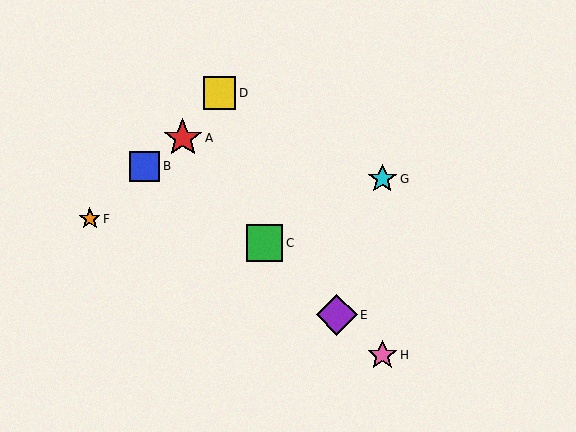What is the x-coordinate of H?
Object H is at x≈383.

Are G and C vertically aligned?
No, G is at x≈382 and C is at x≈265.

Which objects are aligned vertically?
Objects G, H are aligned vertically.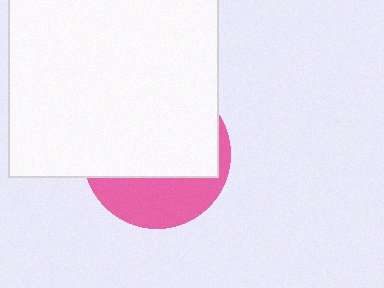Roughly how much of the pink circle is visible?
A small part of it is visible (roughly 34%).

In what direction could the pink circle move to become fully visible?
The pink circle could move down. That would shift it out from behind the white rectangle entirely.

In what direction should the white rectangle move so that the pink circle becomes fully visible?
The white rectangle should move up. That is the shortest direction to clear the overlap and leave the pink circle fully visible.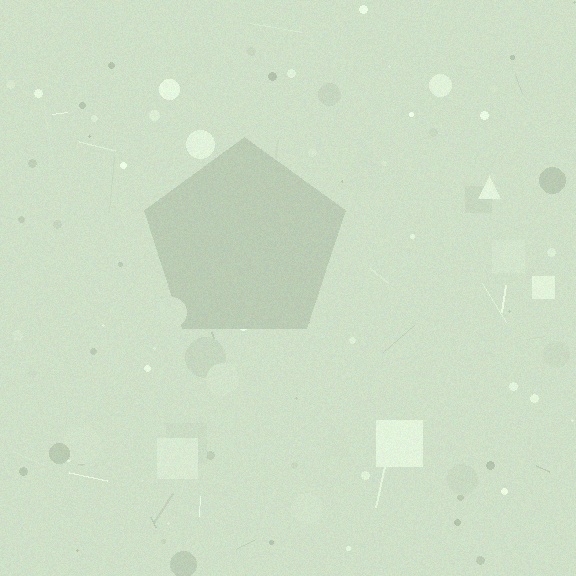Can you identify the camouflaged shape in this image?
The camouflaged shape is a pentagon.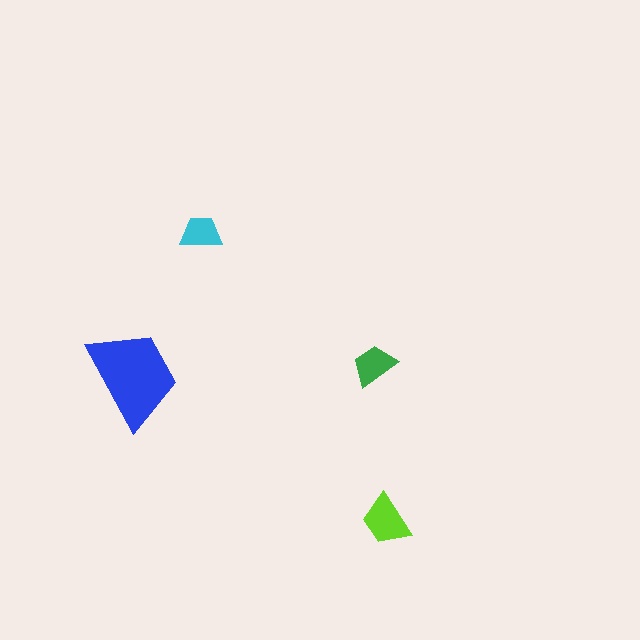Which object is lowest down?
The lime trapezoid is bottommost.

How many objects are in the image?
There are 4 objects in the image.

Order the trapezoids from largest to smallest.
the blue one, the lime one, the green one, the cyan one.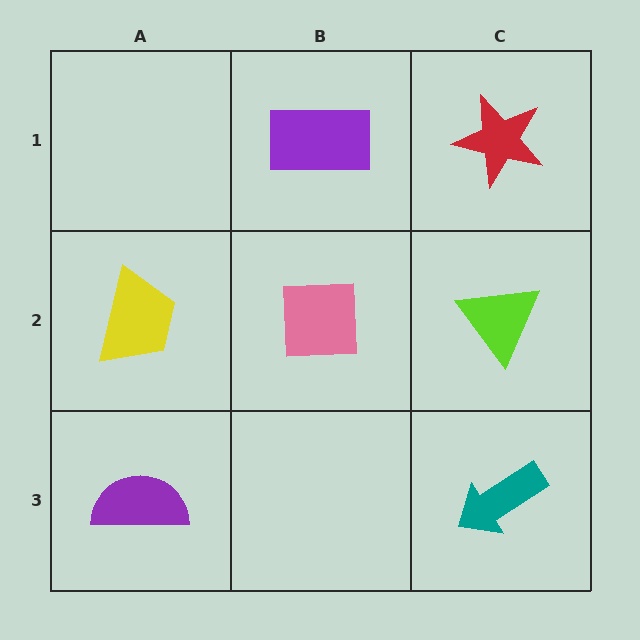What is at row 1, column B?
A purple rectangle.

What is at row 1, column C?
A red star.